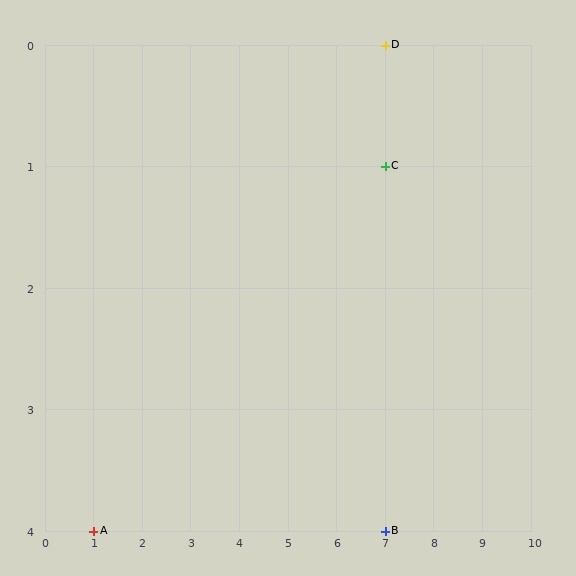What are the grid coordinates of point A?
Point A is at grid coordinates (1, 4).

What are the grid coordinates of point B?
Point B is at grid coordinates (7, 4).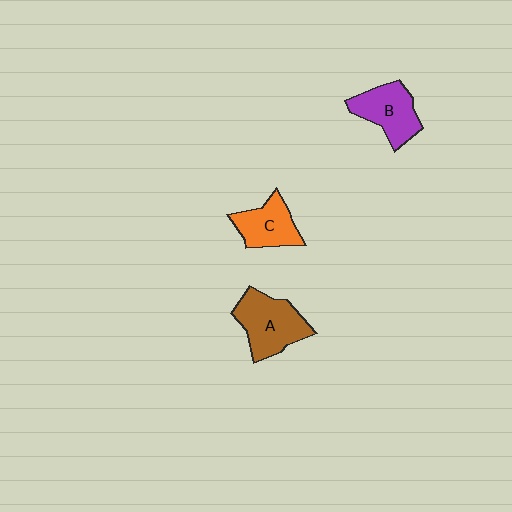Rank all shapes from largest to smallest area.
From largest to smallest: A (brown), B (purple), C (orange).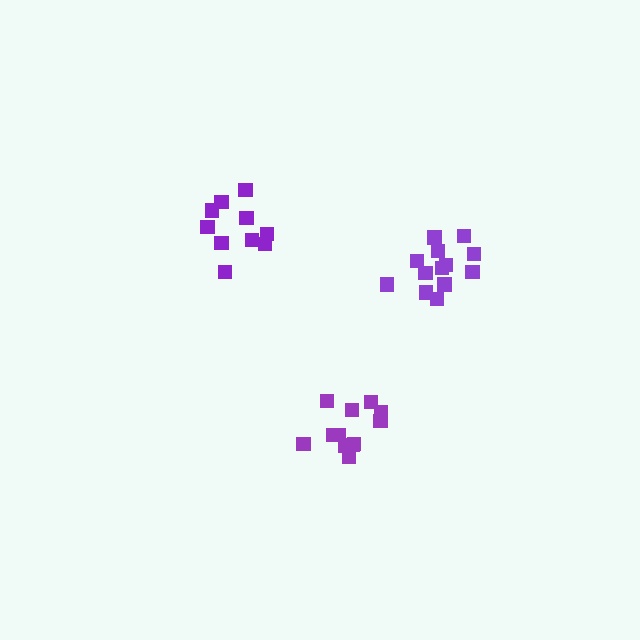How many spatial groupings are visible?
There are 3 spatial groupings.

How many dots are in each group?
Group 1: 13 dots, Group 2: 10 dots, Group 3: 13 dots (36 total).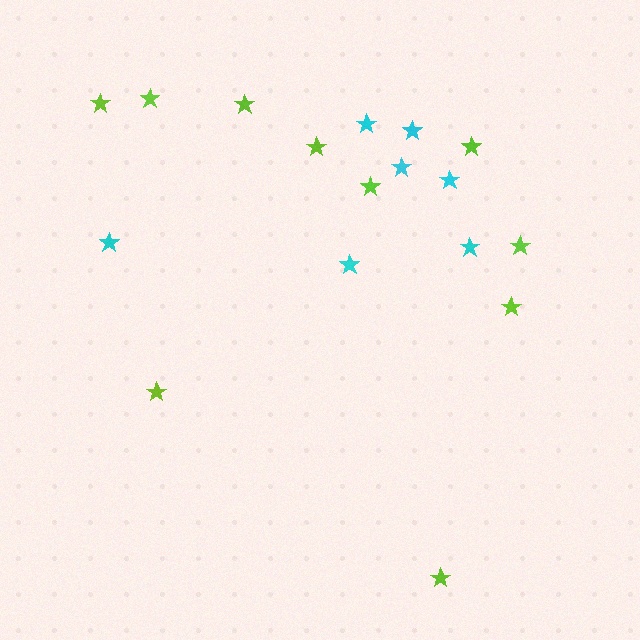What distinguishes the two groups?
There are 2 groups: one group of lime stars (10) and one group of cyan stars (7).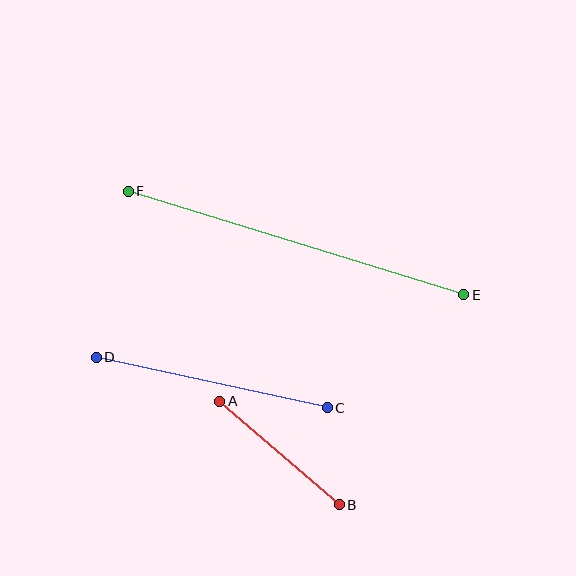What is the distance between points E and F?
The distance is approximately 351 pixels.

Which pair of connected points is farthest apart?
Points E and F are farthest apart.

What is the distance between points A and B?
The distance is approximately 158 pixels.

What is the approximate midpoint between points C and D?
The midpoint is at approximately (212, 382) pixels.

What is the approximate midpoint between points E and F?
The midpoint is at approximately (296, 243) pixels.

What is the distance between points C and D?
The distance is approximately 236 pixels.